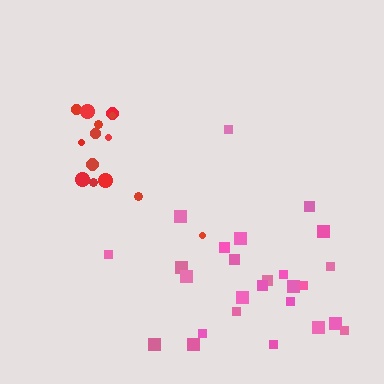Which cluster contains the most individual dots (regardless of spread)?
Pink (26).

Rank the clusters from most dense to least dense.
red, pink.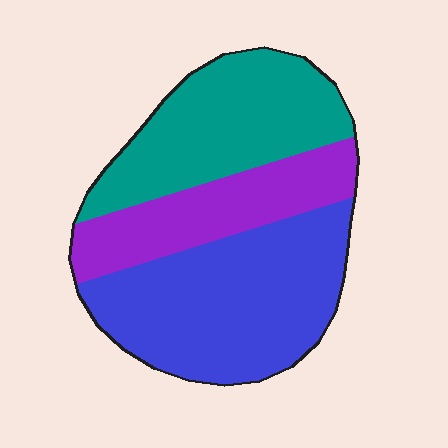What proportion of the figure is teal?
Teal takes up about one third (1/3) of the figure.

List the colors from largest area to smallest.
From largest to smallest: blue, teal, purple.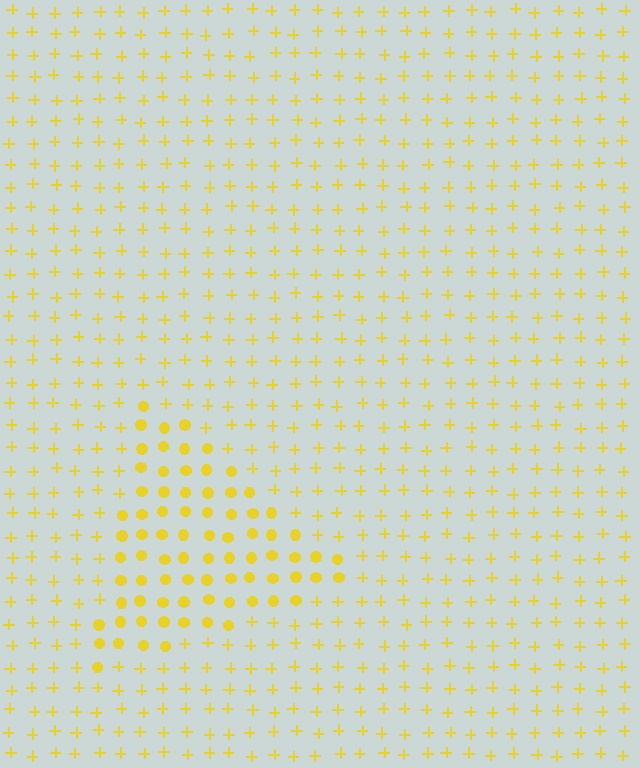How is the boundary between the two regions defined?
The boundary is defined by a change in element shape: circles inside vs. plus signs outside. All elements share the same color and spacing.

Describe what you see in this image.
The image is filled with small yellow elements arranged in a uniform grid. A triangle-shaped region contains circles, while the surrounding area contains plus signs. The boundary is defined purely by the change in element shape.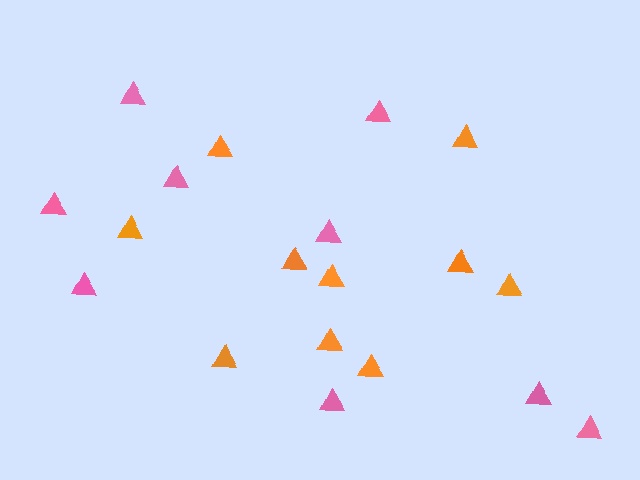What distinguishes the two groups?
There are 2 groups: one group of orange triangles (10) and one group of pink triangles (9).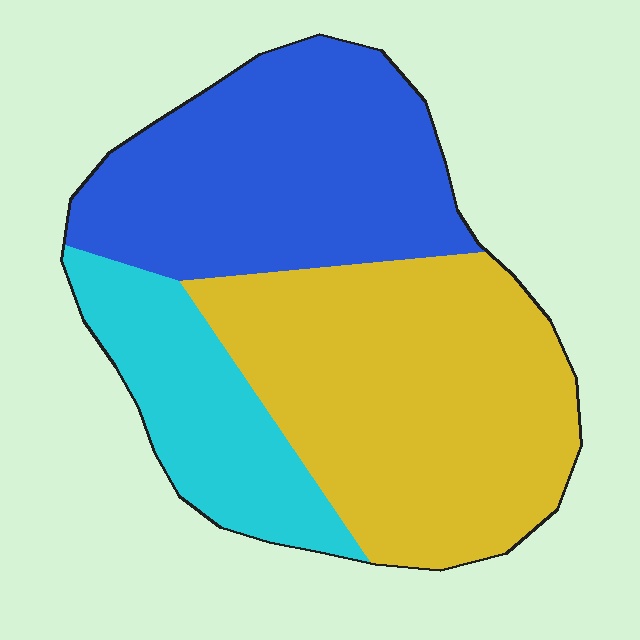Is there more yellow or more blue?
Yellow.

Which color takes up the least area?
Cyan, at roughly 20%.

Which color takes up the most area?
Yellow, at roughly 45%.